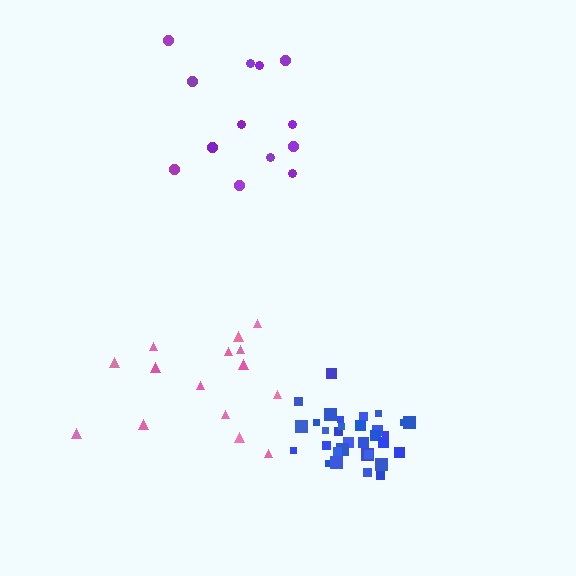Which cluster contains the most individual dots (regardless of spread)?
Blue (32).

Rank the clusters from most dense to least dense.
blue, pink, purple.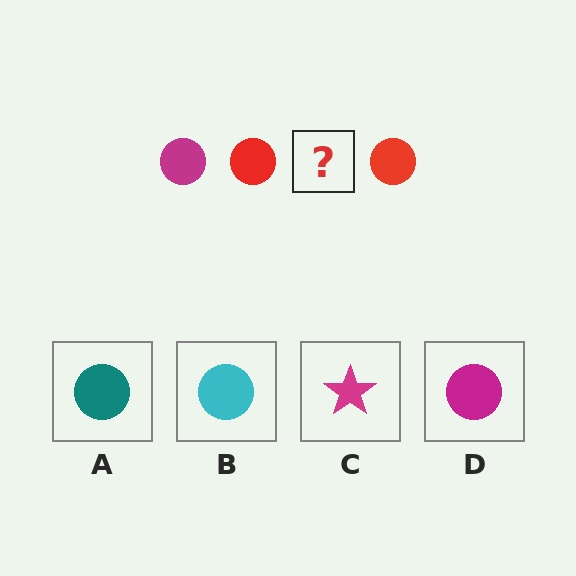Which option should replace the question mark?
Option D.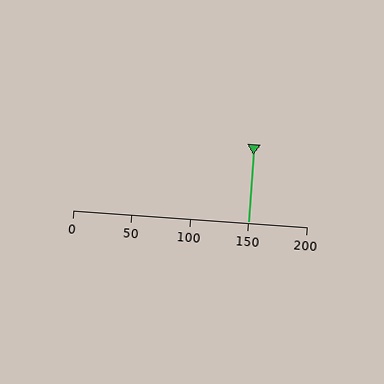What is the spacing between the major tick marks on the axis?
The major ticks are spaced 50 apart.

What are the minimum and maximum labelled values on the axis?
The axis runs from 0 to 200.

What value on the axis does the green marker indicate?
The marker indicates approximately 150.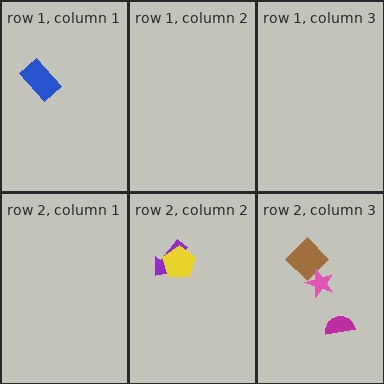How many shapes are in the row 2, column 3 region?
3.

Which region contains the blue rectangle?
The row 1, column 1 region.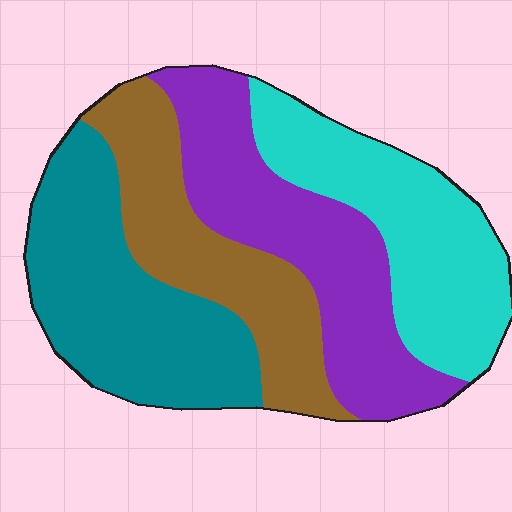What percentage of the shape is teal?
Teal covers roughly 25% of the shape.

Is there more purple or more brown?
Purple.